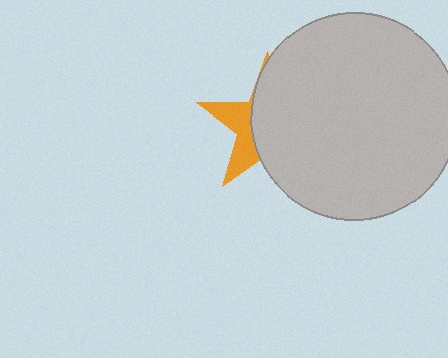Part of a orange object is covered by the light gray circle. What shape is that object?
It is a star.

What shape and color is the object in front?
The object in front is a light gray circle.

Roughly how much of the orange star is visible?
A small part of it is visible (roughly 33%).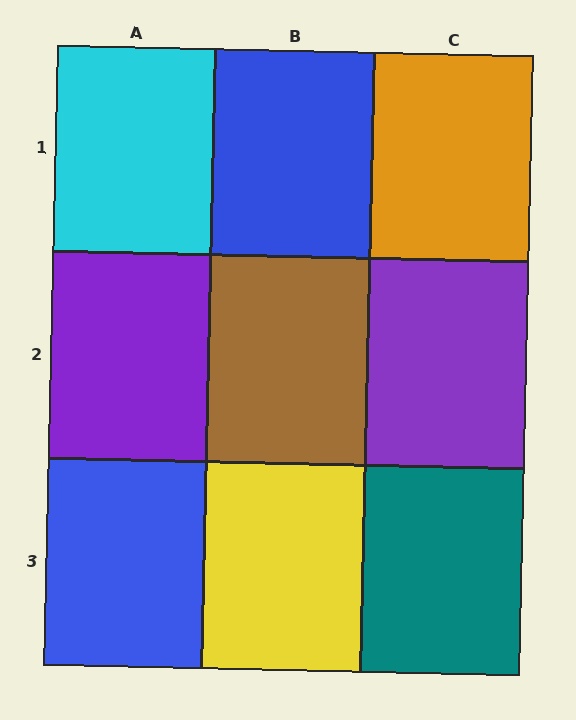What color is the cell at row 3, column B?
Yellow.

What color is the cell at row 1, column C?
Orange.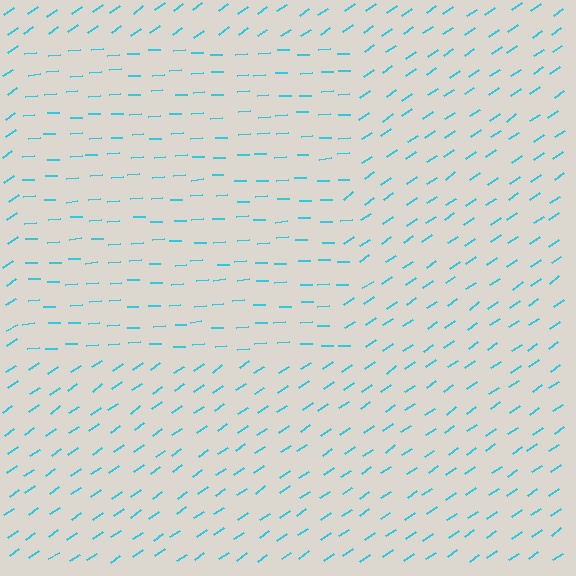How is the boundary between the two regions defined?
The boundary is defined purely by a change in line orientation (approximately 31 degrees difference). All lines are the same color and thickness.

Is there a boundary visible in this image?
Yes, there is a texture boundary formed by a change in line orientation.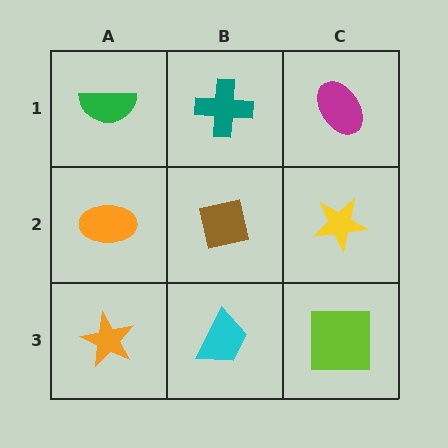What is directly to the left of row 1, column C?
A teal cross.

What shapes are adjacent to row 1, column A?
An orange ellipse (row 2, column A), a teal cross (row 1, column B).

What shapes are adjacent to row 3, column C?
A yellow star (row 2, column C), a cyan trapezoid (row 3, column B).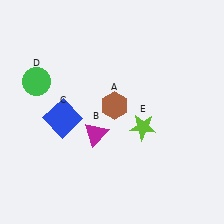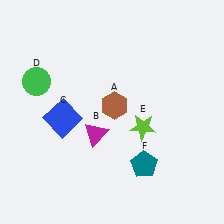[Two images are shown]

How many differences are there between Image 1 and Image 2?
There is 1 difference between the two images.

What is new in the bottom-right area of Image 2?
A teal pentagon (F) was added in the bottom-right area of Image 2.